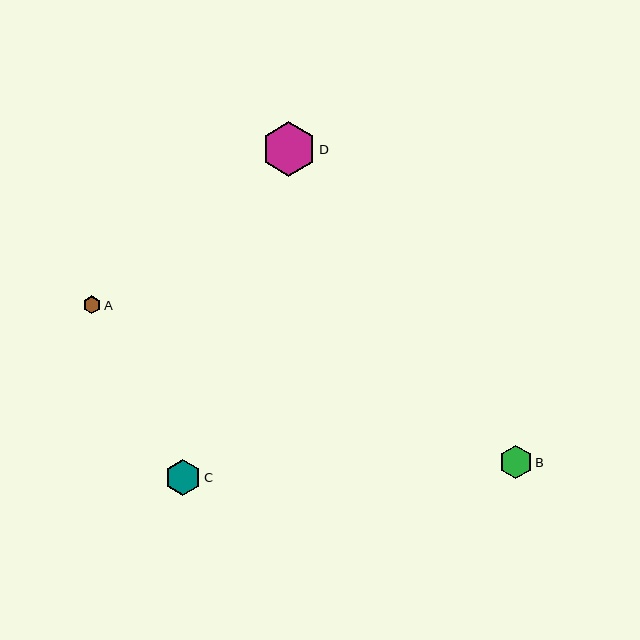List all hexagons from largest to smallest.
From largest to smallest: D, C, B, A.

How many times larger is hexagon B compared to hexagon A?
Hexagon B is approximately 1.8 times the size of hexagon A.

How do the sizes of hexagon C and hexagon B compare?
Hexagon C and hexagon B are approximately the same size.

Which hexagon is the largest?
Hexagon D is the largest with a size of approximately 55 pixels.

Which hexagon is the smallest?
Hexagon A is the smallest with a size of approximately 18 pixels.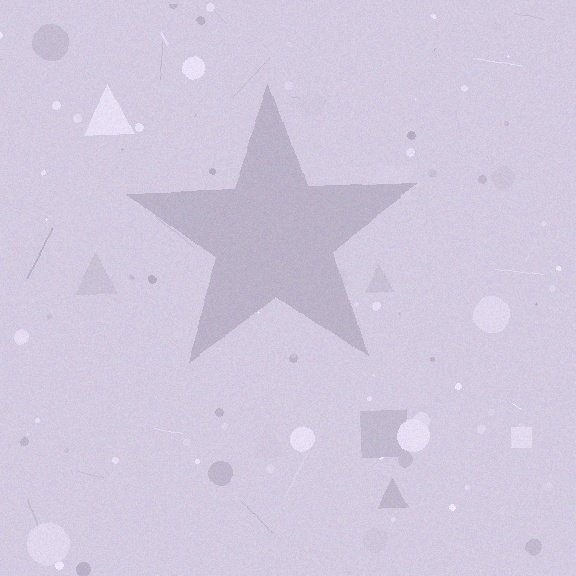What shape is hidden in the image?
A star is hidden in the image.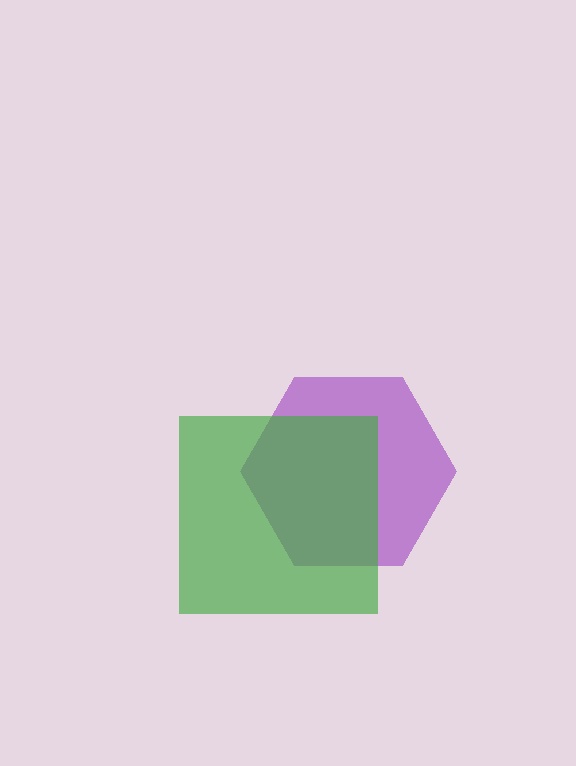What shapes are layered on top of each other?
The layered shapes are: a purple hexagon, a green square.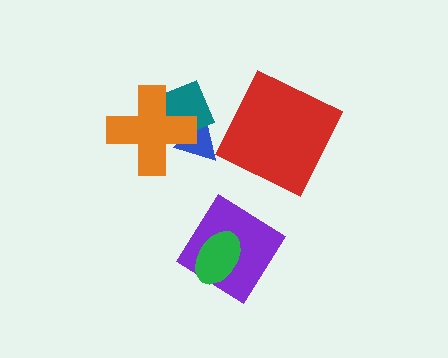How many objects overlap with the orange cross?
2 objects overlap with the orange cross.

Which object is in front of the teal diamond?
The orange cross is in front of the teal diamond.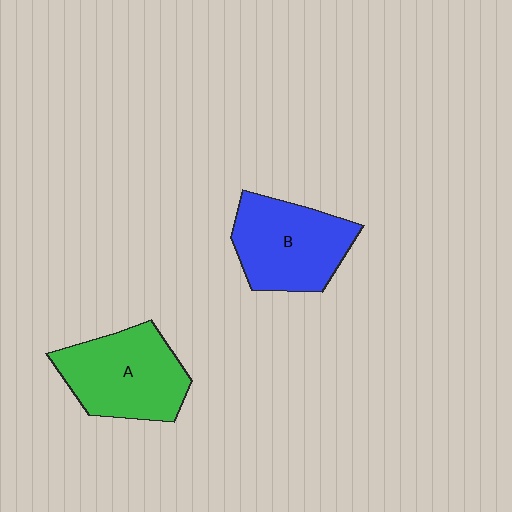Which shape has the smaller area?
Shape B (blue).